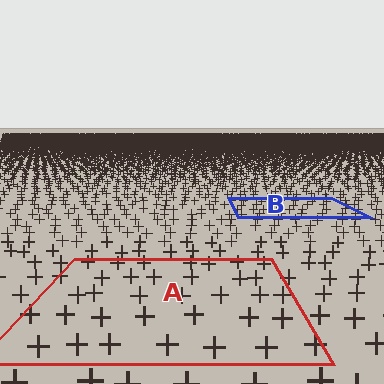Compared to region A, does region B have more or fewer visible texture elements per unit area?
Region B has more texture elements per unit area — they are packed more densely because it is farther away.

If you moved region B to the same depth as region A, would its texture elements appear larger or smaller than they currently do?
They would appear larger. At a closer depth, the same texture elements are projected at a bigger on-screen size.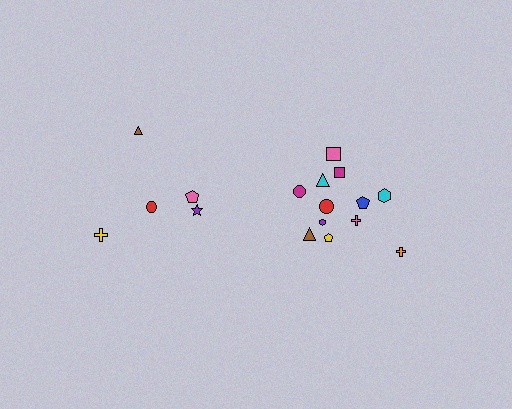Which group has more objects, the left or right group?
The right group.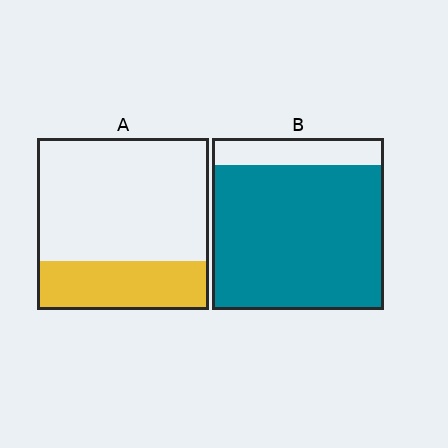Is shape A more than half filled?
No.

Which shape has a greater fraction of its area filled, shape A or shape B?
Shape B.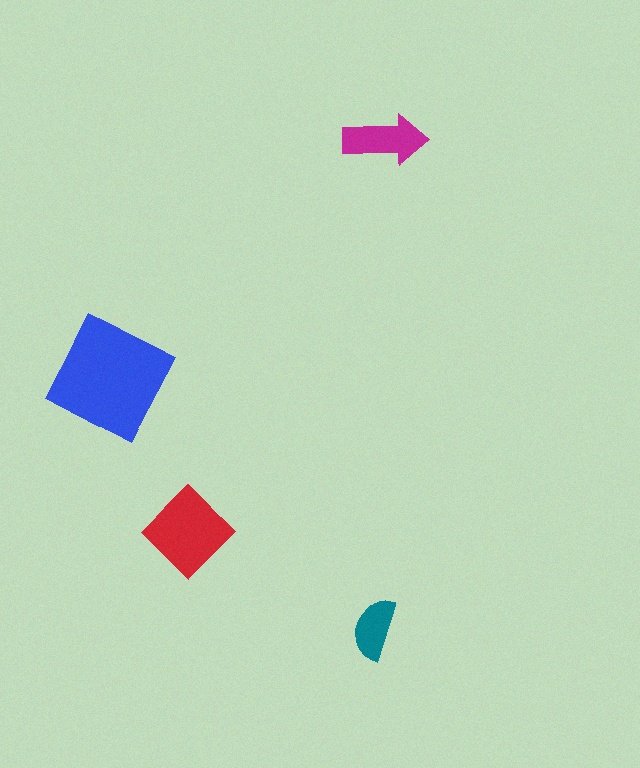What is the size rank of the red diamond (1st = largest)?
2nd.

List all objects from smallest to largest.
The teal semicircle, the magenta arrow, the red diamond, the blue square.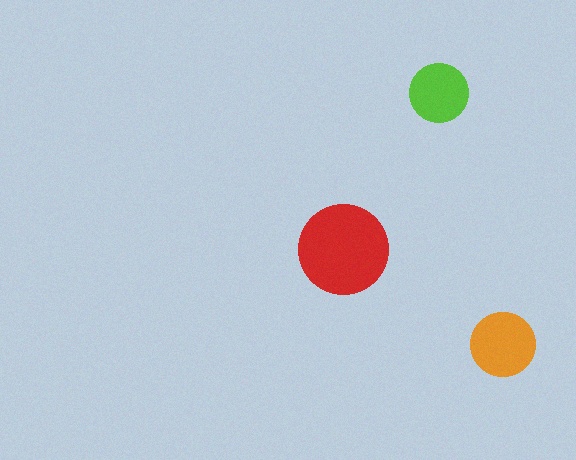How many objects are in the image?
There are 3 objects in the image.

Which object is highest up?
The lime circle is topmost.